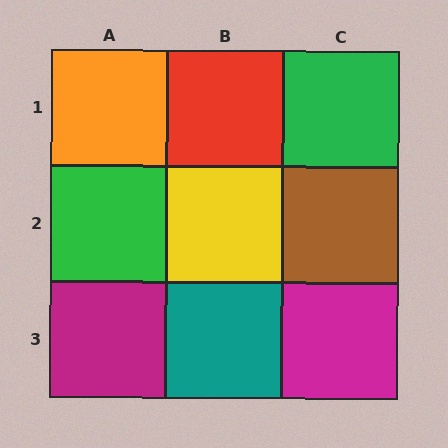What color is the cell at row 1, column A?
Orange.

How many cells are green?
2 cells are green.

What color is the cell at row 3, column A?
Magenta.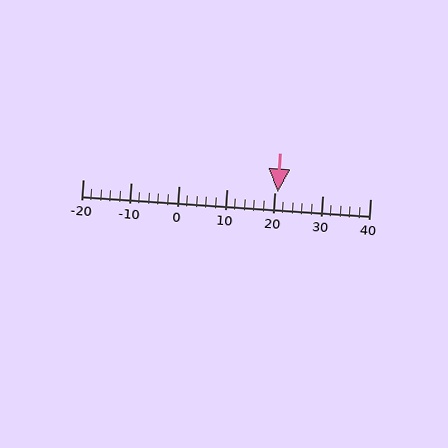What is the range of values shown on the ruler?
The ruler shows values from -20 to 40.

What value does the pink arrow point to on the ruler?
The pink arrow points to approximately 21.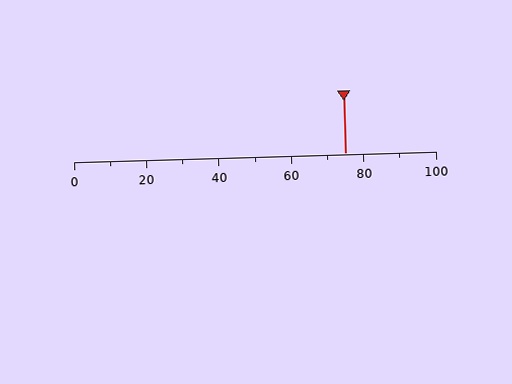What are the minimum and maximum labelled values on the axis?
The axis runs from 0 to 100.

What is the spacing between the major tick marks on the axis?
The major ticks are spaced 20 apart.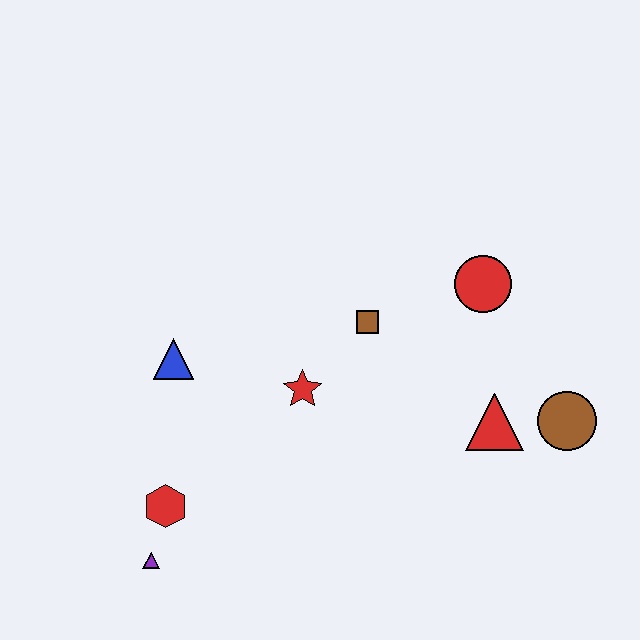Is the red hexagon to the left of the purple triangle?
No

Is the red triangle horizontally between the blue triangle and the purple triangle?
No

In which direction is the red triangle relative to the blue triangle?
The red triangle is to the right of the blue triangle.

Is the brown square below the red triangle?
No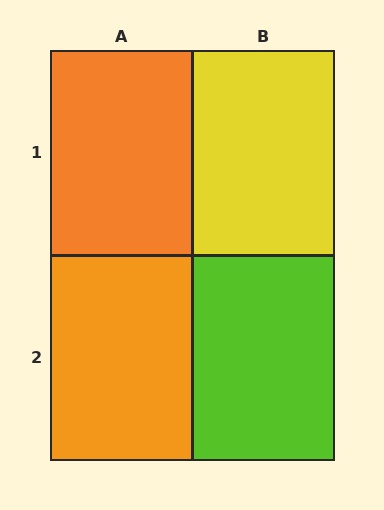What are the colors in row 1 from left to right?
Orange, yellow.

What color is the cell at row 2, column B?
Lime.